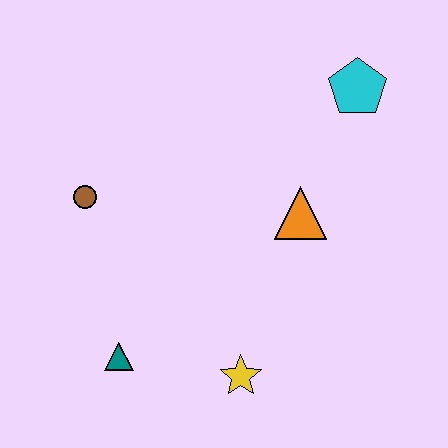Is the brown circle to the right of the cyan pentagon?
No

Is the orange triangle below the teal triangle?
No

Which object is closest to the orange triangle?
The cyan pentagon is closest to the orange triangle.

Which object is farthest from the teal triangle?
The cyan pentagon is farthest from the teal triangle.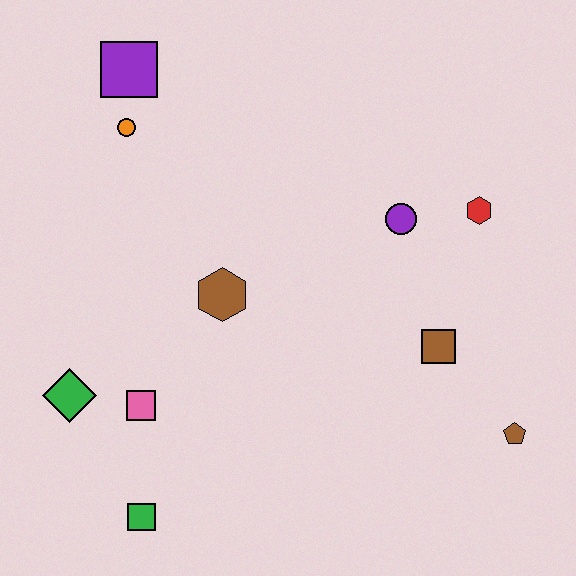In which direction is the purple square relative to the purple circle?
The purple square is to the left of the purple circle.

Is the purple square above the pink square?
Yes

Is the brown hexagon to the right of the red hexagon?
No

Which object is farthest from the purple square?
The brown pentagon is farthest from the purple square.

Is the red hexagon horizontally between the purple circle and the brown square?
No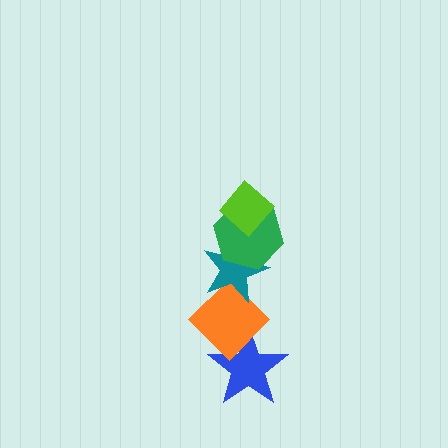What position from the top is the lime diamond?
The lime diamond is 1st from the top.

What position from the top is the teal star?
The teal star is 3rd from the top.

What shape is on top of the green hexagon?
The lime diamond is on top of the green hexagon.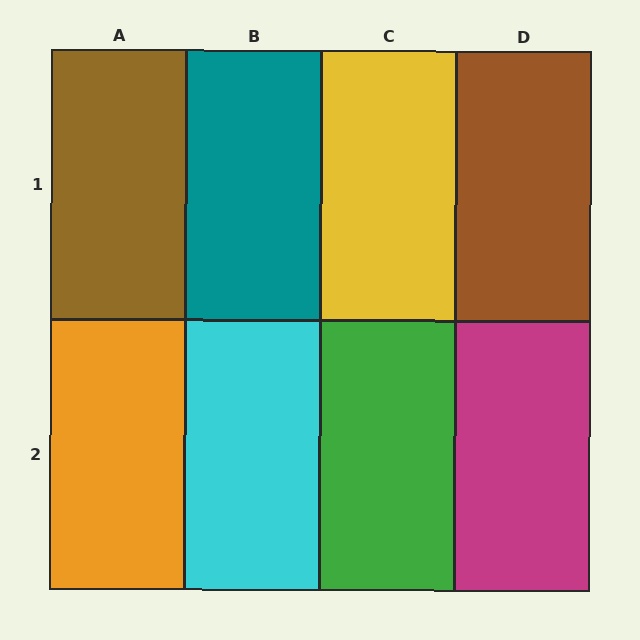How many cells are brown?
2 cells are brown.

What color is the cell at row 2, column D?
Magenta.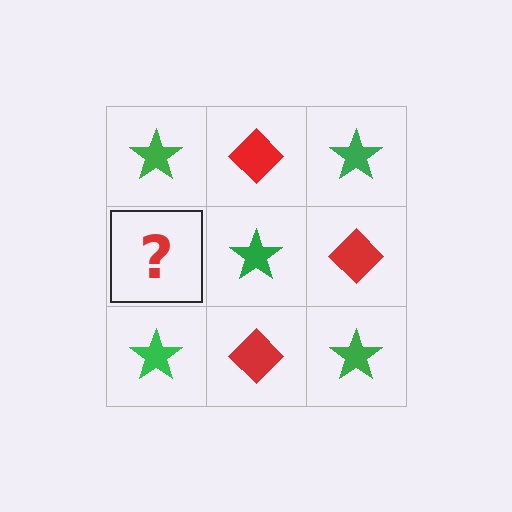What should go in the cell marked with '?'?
The missing cell should contain a red diamond.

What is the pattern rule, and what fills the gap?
The rule is that it alternates green star and red diamond in a checkerboard pattern. The gap should be filled with a red diamond.